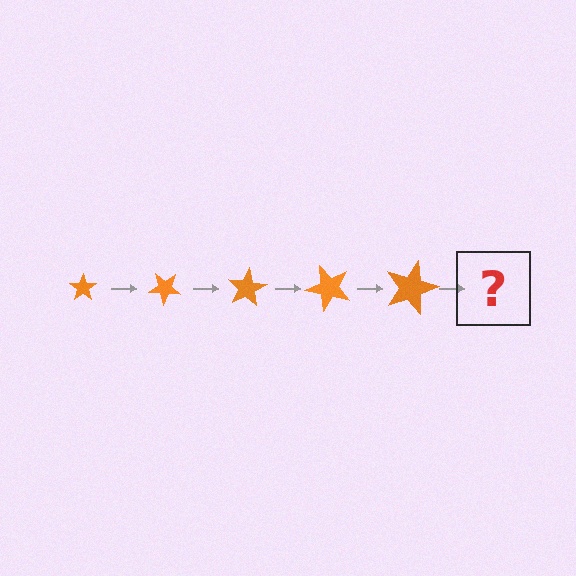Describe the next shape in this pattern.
It should be a star, larger than the previous one and rotated 200 degrees from the start.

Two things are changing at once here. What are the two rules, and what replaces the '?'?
The two rules are that the star grows larger each step and it rotates 40 degrees each step. The '?' should be a star, larger than the previous one and rotated 200 degrees from the start.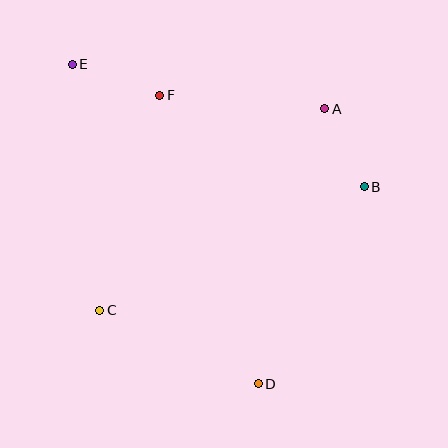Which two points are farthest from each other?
Points D and E are farthest from each other.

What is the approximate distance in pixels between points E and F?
The distance between E and F is approximately 93 pixels.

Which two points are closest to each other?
Points A and B are closest to each other.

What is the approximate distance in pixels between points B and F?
The distance between B and F is approximately 224 pixels.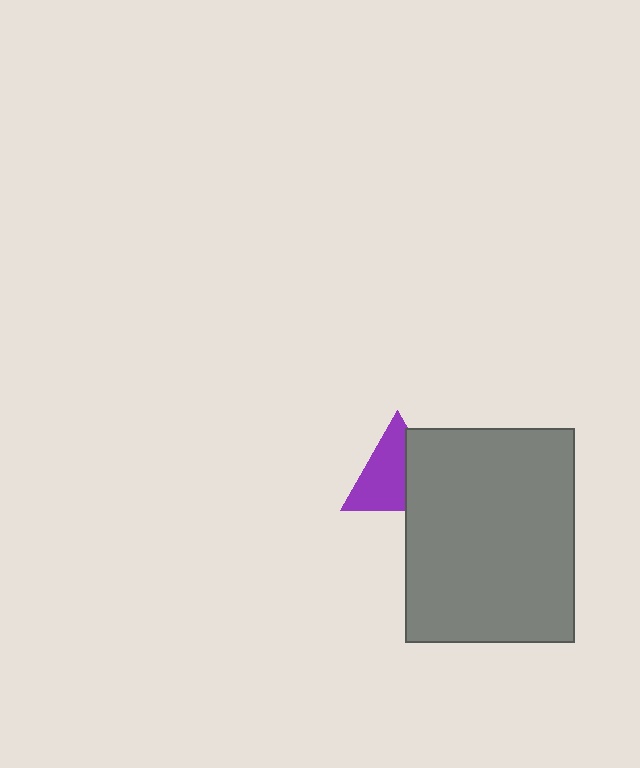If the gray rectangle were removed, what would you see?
You would see the complete purple triangle.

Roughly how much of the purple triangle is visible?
About half of it is visible (roughly 63%).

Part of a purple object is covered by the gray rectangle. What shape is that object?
It is a triangle.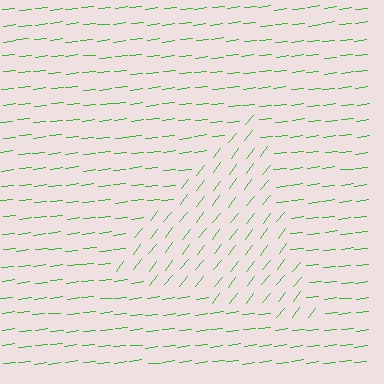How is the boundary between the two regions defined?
The boundary is defined purely by a change in line orientation (approximately 45 degrees difference). All lines are the same color and thickness.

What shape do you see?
I see a triangle.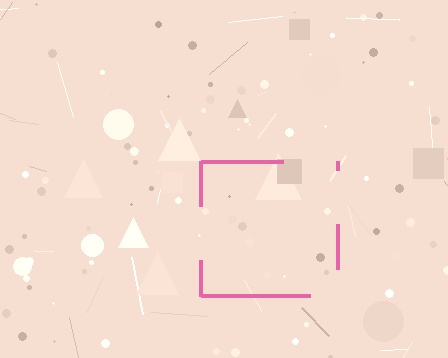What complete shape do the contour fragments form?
The contour fragments form a square.